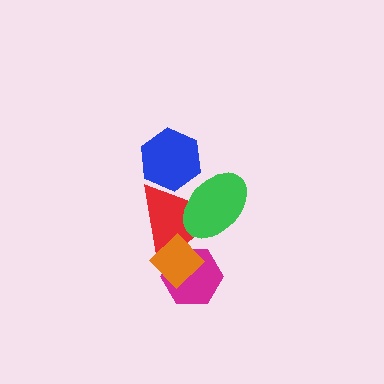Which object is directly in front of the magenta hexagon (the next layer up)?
The red triangle is directly in front of the magenta hexagon.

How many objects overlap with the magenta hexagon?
2 objects overlap with the magenta hexagon.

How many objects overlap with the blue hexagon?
1 object overlaps with the blue hexagon.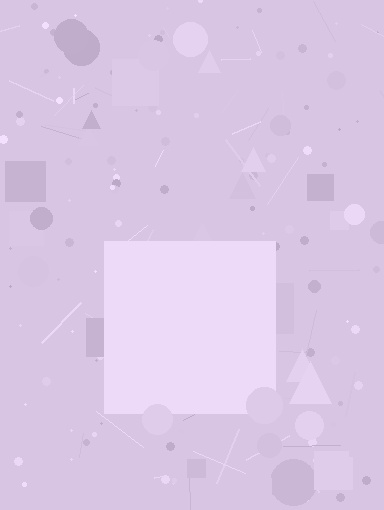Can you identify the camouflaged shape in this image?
The camouflaged shape is a square.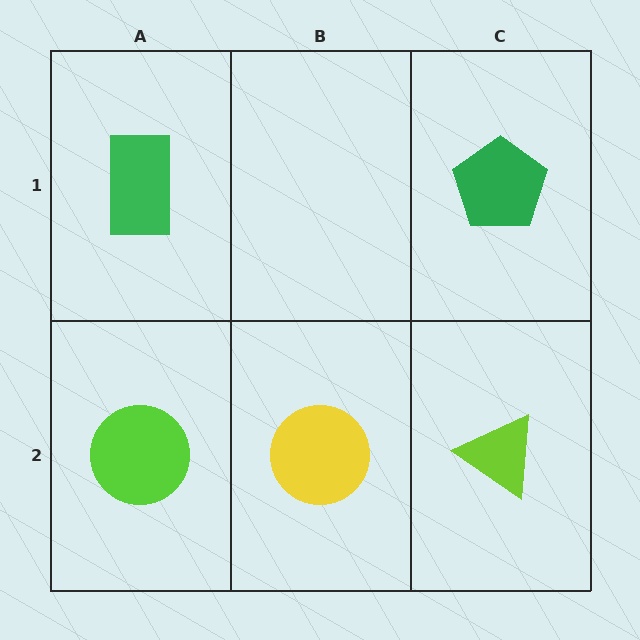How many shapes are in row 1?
2 shapes.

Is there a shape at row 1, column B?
No, that cell is empty.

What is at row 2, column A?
A lime circle.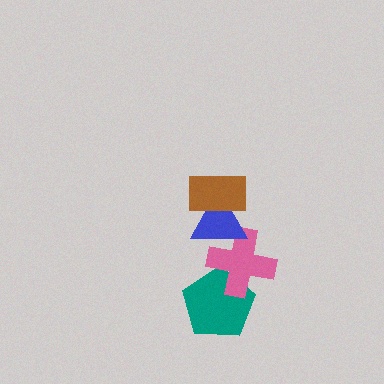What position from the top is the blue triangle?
The blue triangle is 2nd from the top.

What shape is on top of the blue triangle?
The brown rectangle is on top of the blue triangle.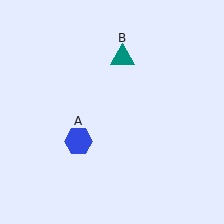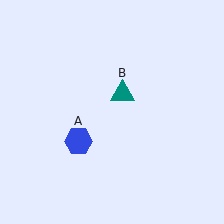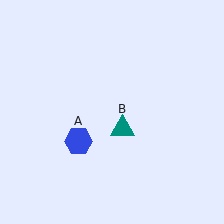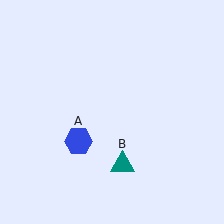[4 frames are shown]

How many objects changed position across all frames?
1 object changed position: teal triangle (object B).